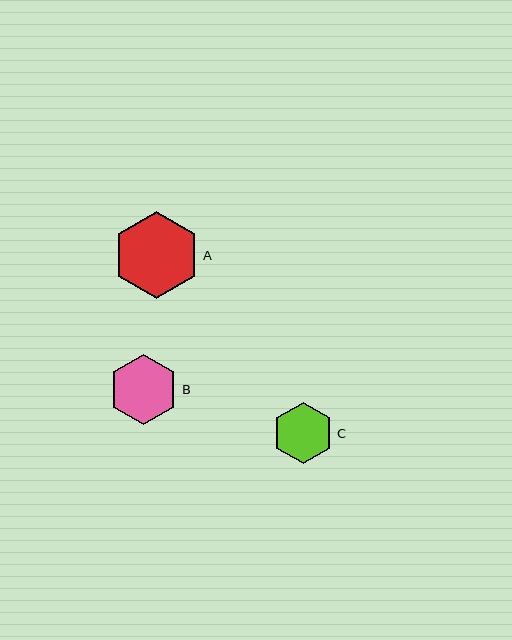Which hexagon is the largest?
Hexagon A is the largest with a size of approximately 87 pixels.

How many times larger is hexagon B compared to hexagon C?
Hexagon B is approximately 1.1 times the size of hexagon C.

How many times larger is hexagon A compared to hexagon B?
Hexagon A is approximately 1.2 times the size of hexagon B.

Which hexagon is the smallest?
Hexagon C is the smallest with a size of approximately 61 pixels.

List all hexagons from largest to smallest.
From largest to smallest: A, B, C.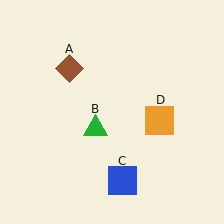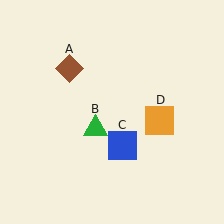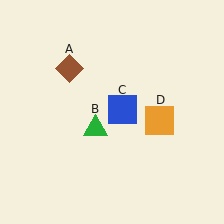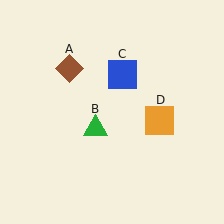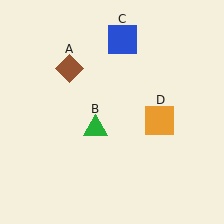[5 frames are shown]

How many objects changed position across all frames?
1 object changed position: blue square (object C).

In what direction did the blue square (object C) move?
The blue square (object C) moved up.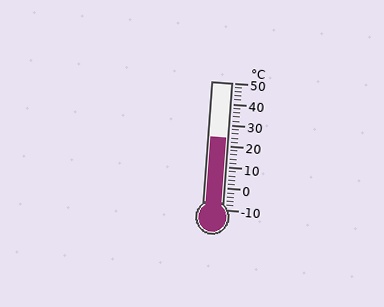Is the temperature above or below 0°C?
The temperature is above 0°C.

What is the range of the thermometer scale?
The thermometer scale ranges from -10°C to 50°C.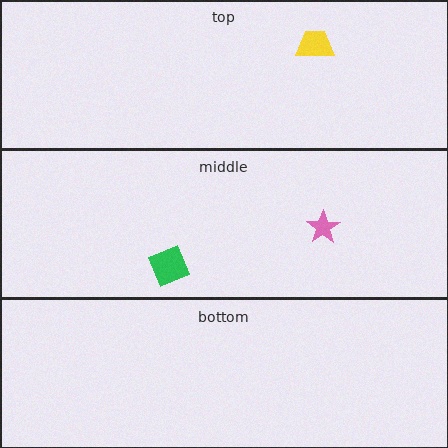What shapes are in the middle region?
The green square, the pink star.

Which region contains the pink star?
The middle region.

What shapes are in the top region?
The yellow trapezoid.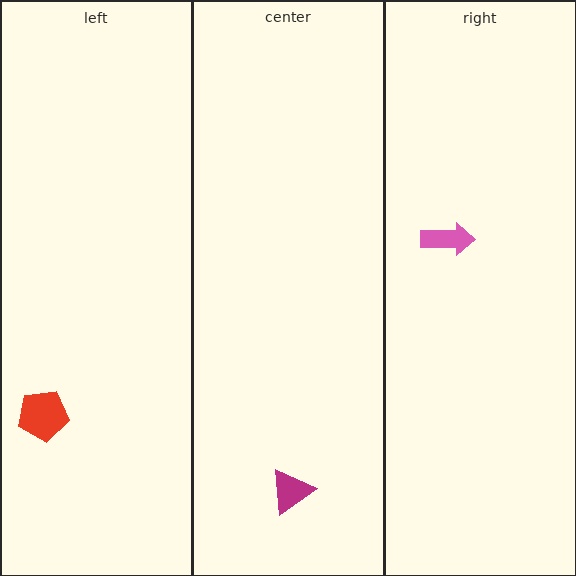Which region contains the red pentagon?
The left region.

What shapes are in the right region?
The pink arrow.